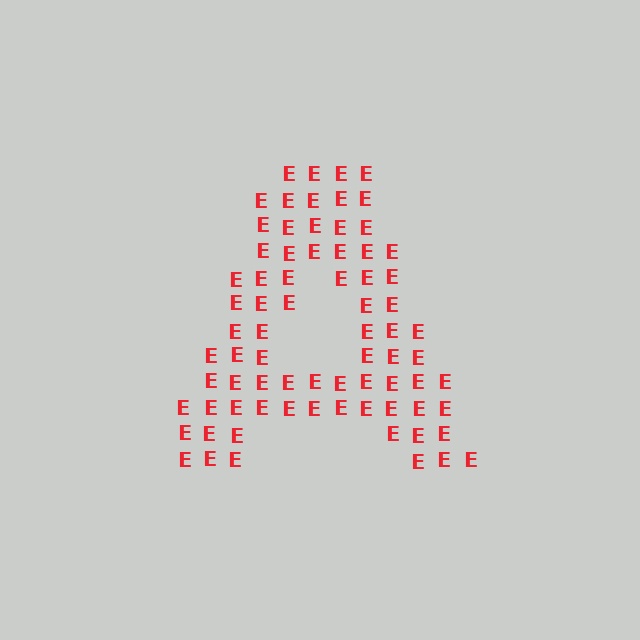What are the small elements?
The small elements are letter E's.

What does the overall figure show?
The overall figure shows the letter A.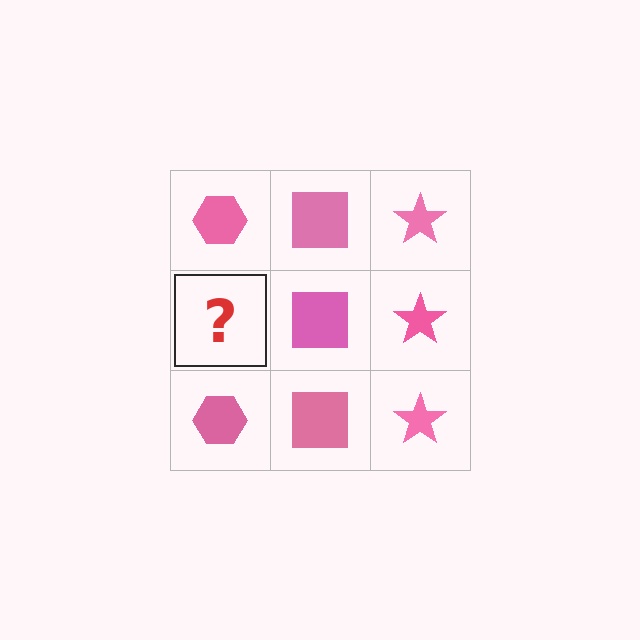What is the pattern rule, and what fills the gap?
The rule is that each column has a consistent shape. The gap should be filled with a pink hexagon.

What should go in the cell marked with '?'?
The missing cell should contain a pink hexagon.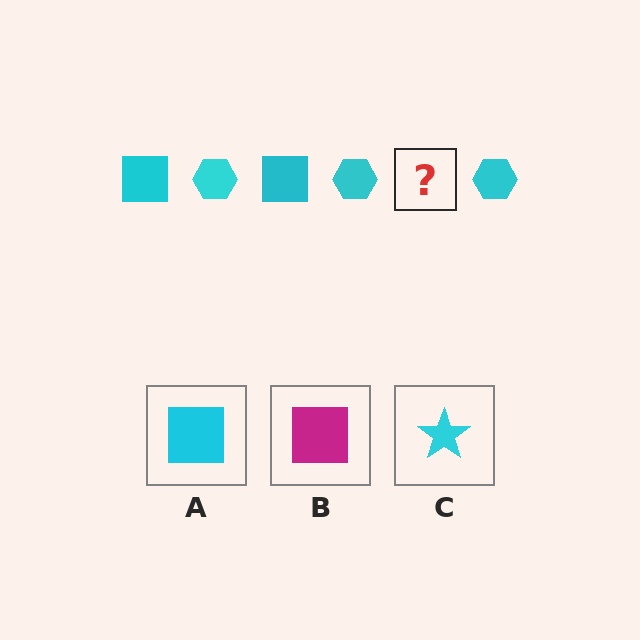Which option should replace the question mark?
Option A.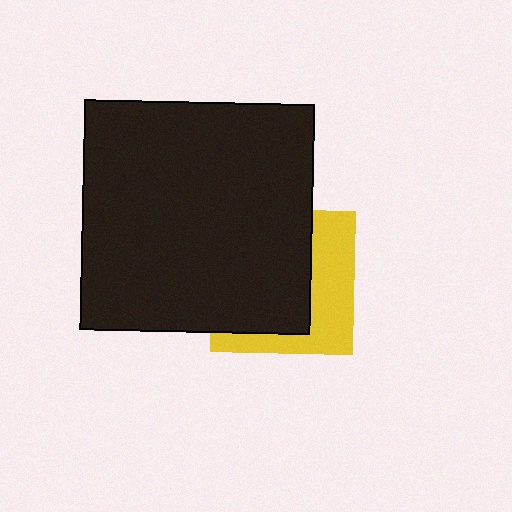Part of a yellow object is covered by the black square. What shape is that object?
It is a square.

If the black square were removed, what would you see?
You would see the complete yellow square.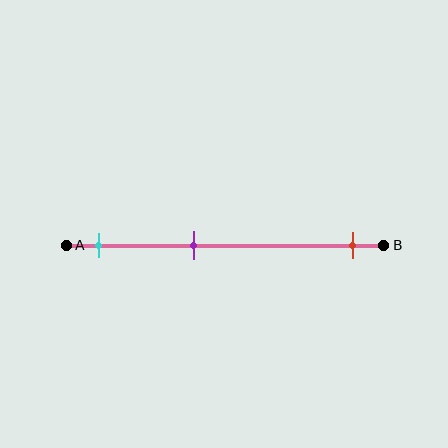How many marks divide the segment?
There are 3 marks dividing the segment.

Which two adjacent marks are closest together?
The cyan and purple marks are the closest adjacent pair.